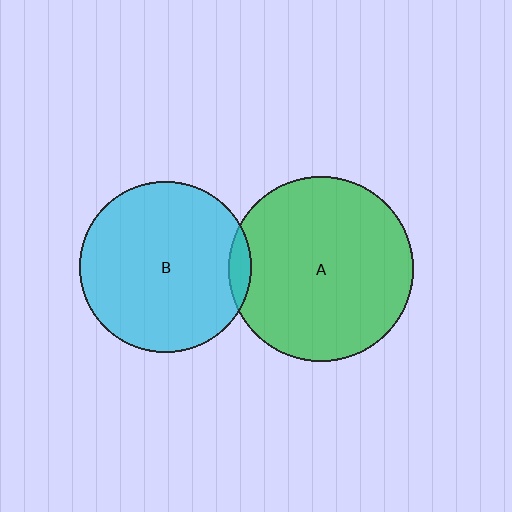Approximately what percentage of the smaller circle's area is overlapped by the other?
Approximately 5%.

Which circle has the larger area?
Circle A (green).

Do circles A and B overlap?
Yes.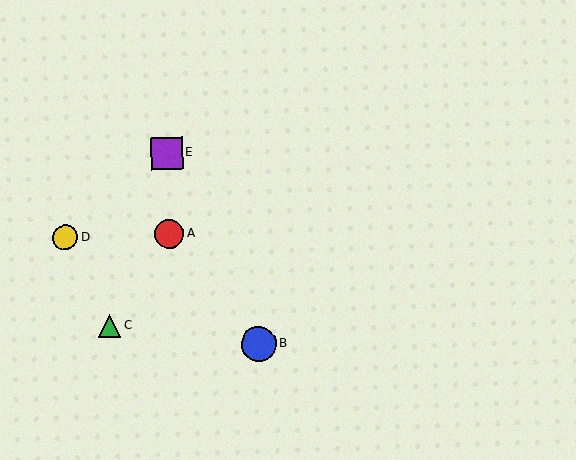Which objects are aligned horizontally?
Objects A, D are aligned horizontally.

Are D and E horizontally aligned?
No, D is at y≈237 and E is at y≈153.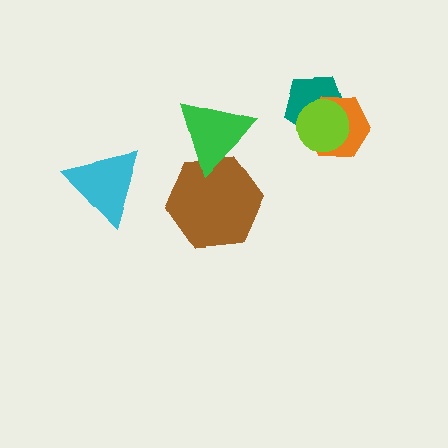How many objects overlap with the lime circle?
2 objects overlap with the lime circle.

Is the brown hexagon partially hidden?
Yes, it is partially covered by another shape.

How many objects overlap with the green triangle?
1 object overlaps with the green triangle.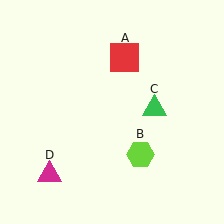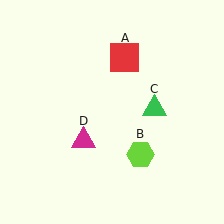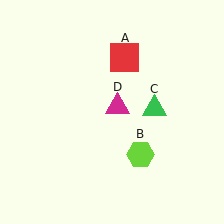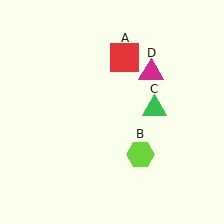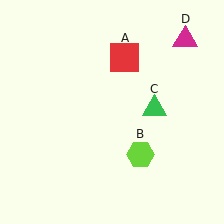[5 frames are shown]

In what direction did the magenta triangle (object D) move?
The magenta triangle (object D) moved up and to the right.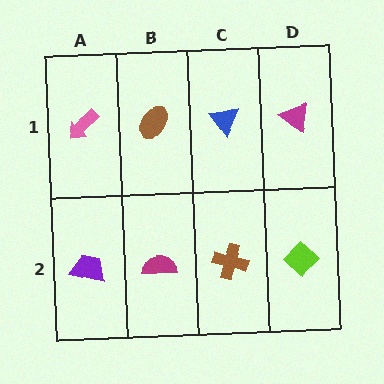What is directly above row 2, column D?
A magenta triangle.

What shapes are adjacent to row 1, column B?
A magenta semicircle (row 2, column B), a pink arrow (row 1, column A), a blue triangle (row 1, column C).